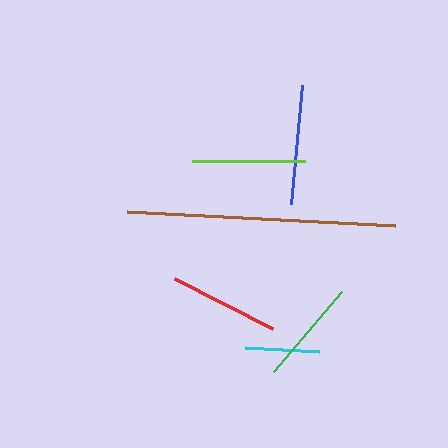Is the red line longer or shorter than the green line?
The red line is longer than the green line.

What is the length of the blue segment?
The blue segment is approximately 120 pixels long.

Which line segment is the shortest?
The cyan line is the shortest at approximately 74 pixels.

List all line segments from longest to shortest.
From longest to shortest: brown, blue, lime, red, green, cyan.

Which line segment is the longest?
The brown line is the longest at approximately 269 pixels.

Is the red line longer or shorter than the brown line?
The brown line is longer than the red line.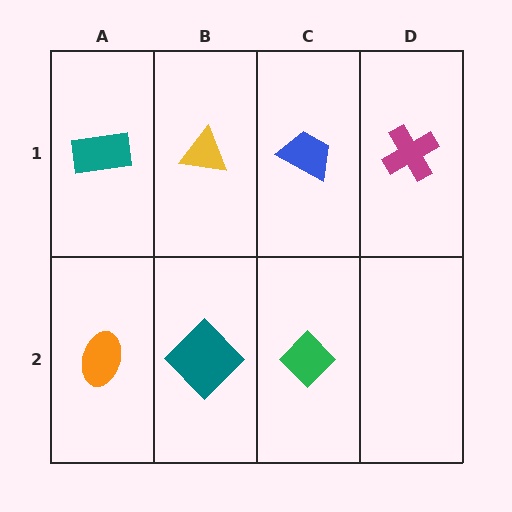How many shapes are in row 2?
3 shapes.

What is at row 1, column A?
A teal rectangle.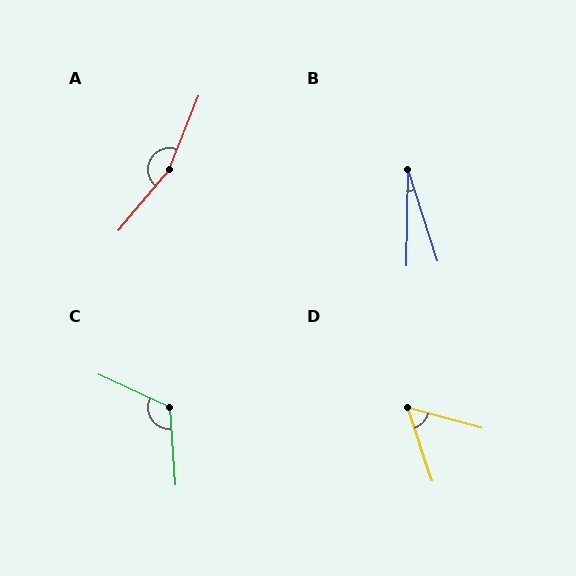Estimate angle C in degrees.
Approximately 119 degrees.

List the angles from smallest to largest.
B (19°), D (56°), C (119°), A (162°).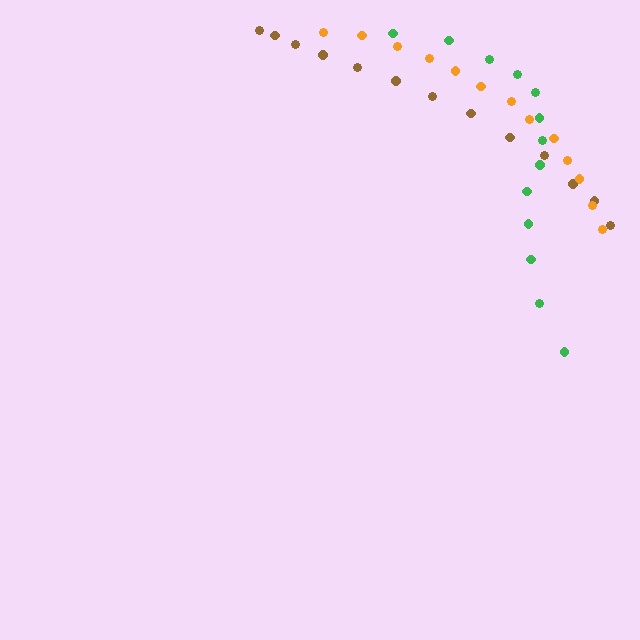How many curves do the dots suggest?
There are 3 distinct paths.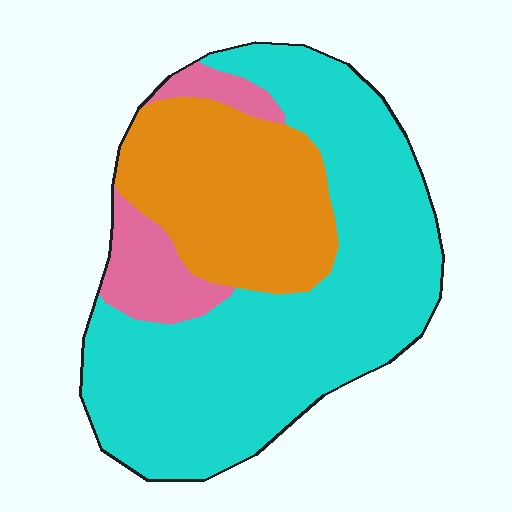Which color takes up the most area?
Cyan, at roughly 60%.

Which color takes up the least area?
Pink, at roughly 10%.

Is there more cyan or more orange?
Cyan.